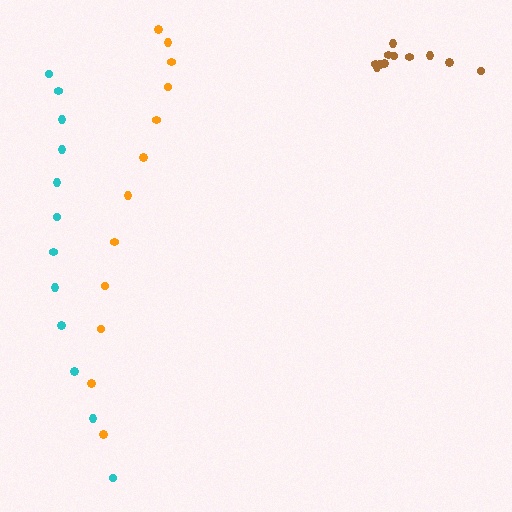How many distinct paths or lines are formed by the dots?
There are 3 distinct paths.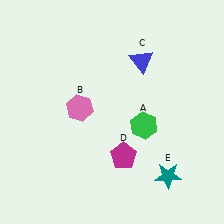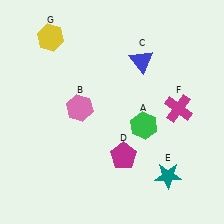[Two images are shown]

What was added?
A magenta cross (F), a yellow hexagon (G) were added in Image 2.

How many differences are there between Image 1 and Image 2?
There are 2 differences between the two images.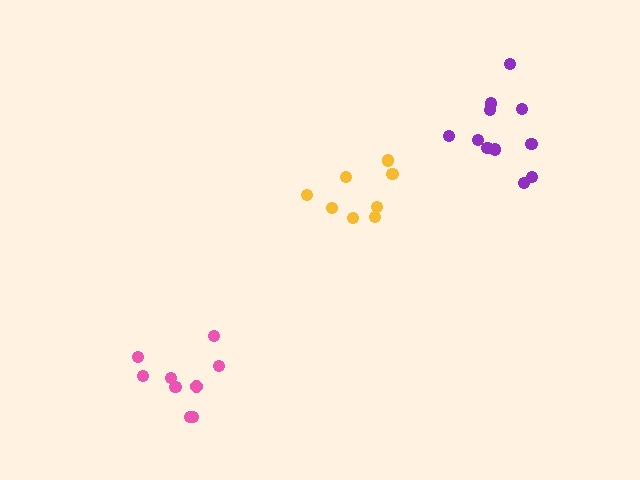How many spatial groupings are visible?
There are 3 spatial groupings.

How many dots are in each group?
Group 1: 8 dots, Group 2: 11 dots, Group 3: 9 dots (28 total).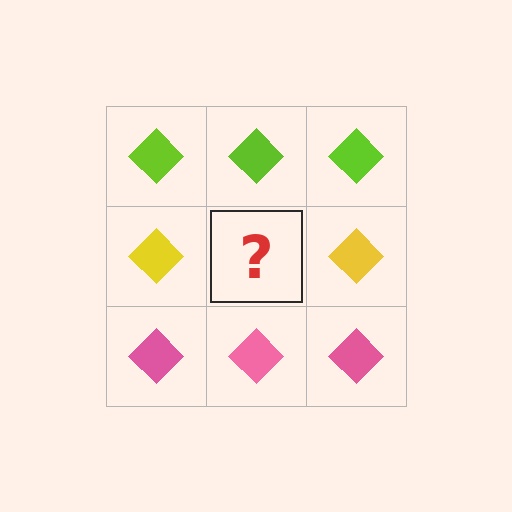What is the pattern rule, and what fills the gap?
The rule is that each row has a consistent color. The gap should be filled with a yellow diamond.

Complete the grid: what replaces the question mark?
The question mark should be replaced with a yellow diamond.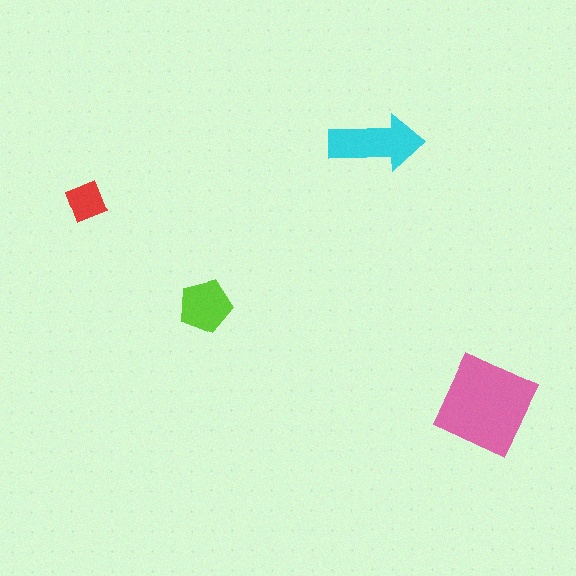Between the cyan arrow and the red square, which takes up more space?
The cyan arrow.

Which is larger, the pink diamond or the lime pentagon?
The pink diamond.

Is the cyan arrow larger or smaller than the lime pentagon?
Larger.